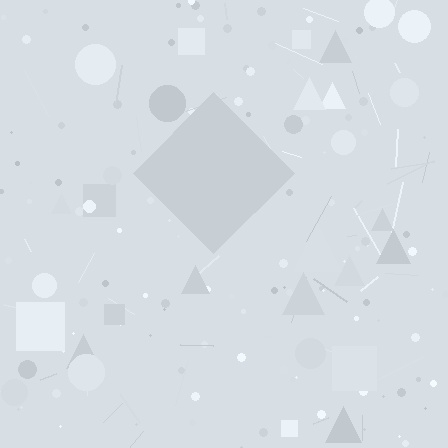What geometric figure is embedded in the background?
A diamond is embedded in the background.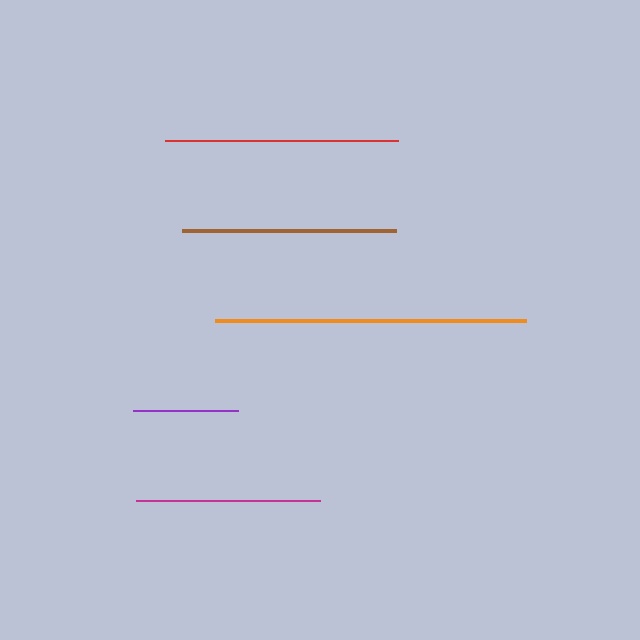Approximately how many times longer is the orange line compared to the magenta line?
The orange line is approximately 1.7 times the length of the magenta line.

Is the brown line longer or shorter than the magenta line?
The brown line is longer than the magenta line.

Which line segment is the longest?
The orange line is the longest at approximately 311 pixels.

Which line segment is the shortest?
The purple line is the shortest at approximately 105 pixels.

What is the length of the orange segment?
The orange segment is approximately 311 pixels long.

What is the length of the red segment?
The red segment is approximately 233 pixels long.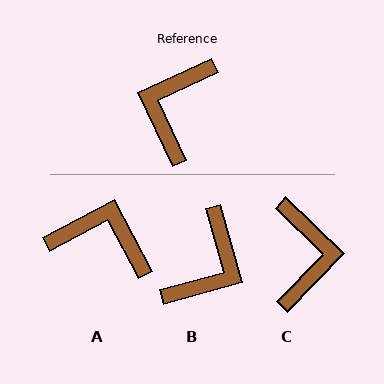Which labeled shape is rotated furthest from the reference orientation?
B, about 171 degrees away.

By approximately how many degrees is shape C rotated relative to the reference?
Approximately 159 degrees clockwise.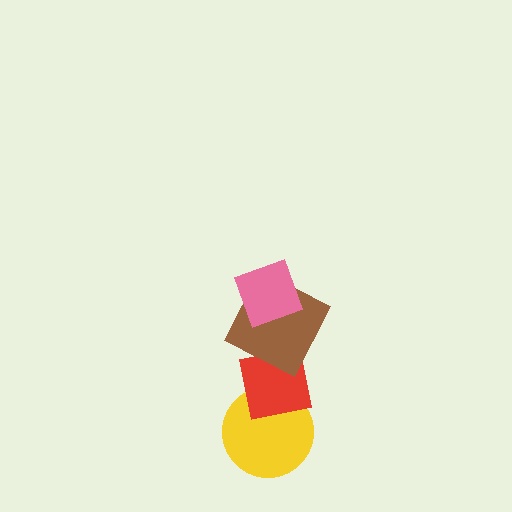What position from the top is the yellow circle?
The yellow circle is 4th from the top.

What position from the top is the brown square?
The brown square is 2nd from the top.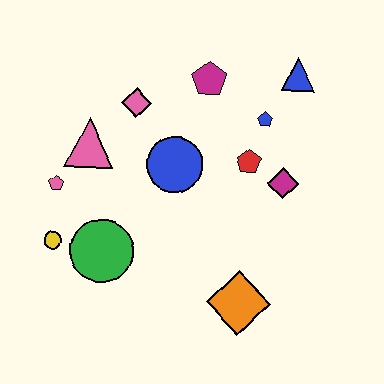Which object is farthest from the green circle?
The blue triangle is farthest from the green circle.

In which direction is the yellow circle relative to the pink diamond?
The yellow circle is below the pink diamond.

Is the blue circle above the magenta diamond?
Yes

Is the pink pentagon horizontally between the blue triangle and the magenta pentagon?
No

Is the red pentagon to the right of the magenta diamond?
No